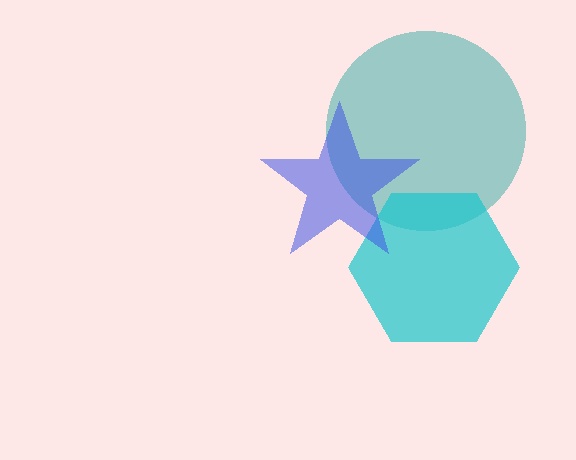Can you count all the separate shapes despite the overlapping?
Yes, there are 3 separate shapes.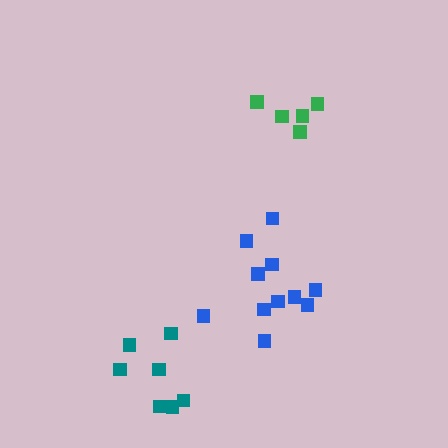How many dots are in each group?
Group 1: 11 dots, Group 2: 7 dots, Group 3: 5 dots (23 total).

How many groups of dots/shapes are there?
There are 3 groups.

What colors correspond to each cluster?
The clusters are colored: blue, teal, green.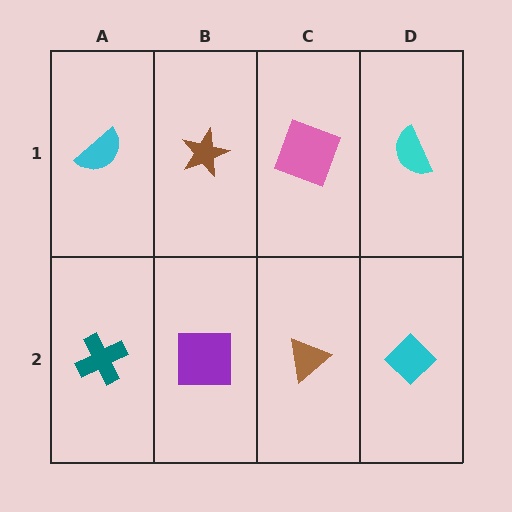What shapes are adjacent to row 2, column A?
A cyan semicircle (row 1, column A), a purple square (row 2, column B).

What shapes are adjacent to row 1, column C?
A brown triangle (row 2, column C), a brown star (row 1, column B), a cyan semicircle (row 1, column D).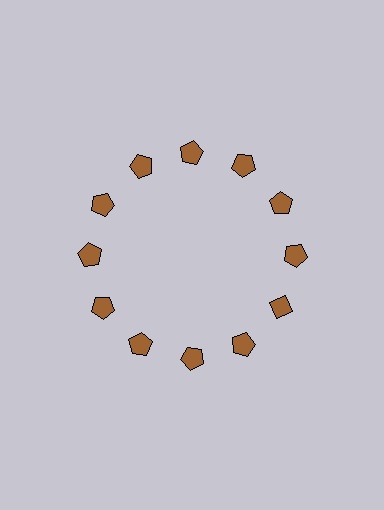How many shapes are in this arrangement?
There are 12 shapes arranged in a ring pattern.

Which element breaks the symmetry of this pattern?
The brown diamond at roughly the 4 o'clock position breaks the symmetry. All other shapes are brown pentagons.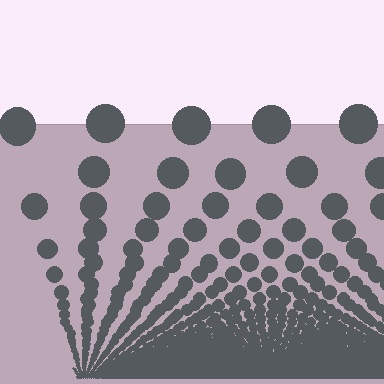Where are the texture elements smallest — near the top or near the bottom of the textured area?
Near the bottom.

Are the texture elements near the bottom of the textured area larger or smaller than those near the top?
Smaller. The gradient is inverted — elements near the bottom are smaller and denser.